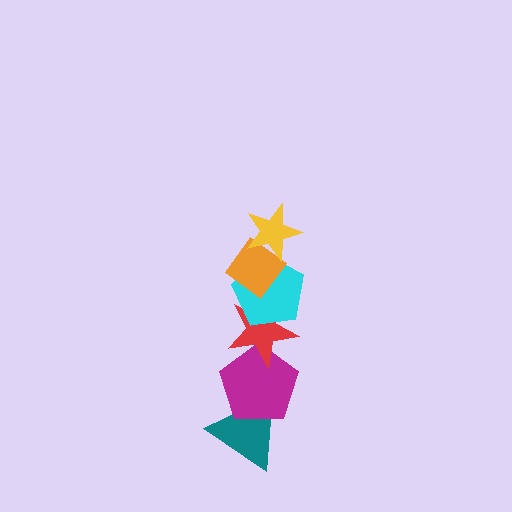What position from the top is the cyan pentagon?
The cyan pentagon is 3rd from the top.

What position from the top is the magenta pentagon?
The magenta pentagon is 5th from the top.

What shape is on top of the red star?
The cyan pentagon is on top of the red star.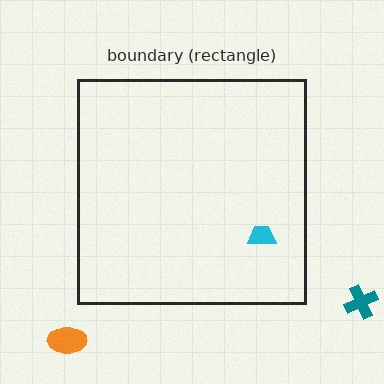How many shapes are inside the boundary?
1 inside, 2 outside.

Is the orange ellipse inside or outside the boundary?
Outside.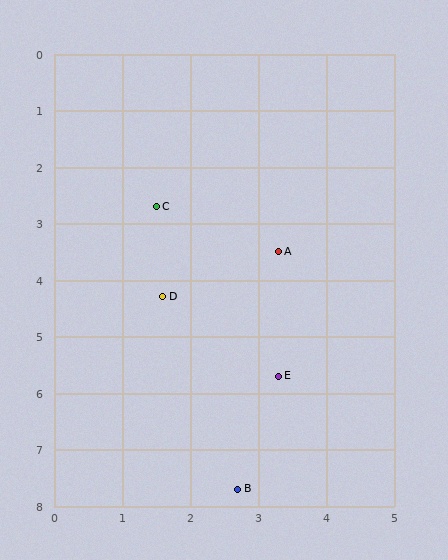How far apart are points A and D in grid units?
Points A and D are about 1.9 grid units apart.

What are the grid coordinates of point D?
Point D is at approximately (1.6, 4.3).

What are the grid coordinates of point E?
Point E is at approximately (3.3, 5.7).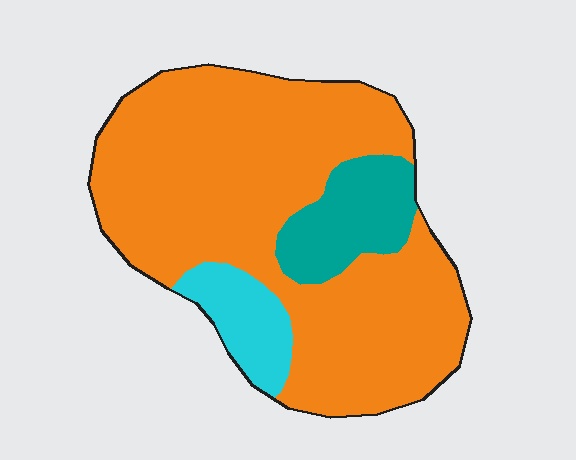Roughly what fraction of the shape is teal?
Teal takes up less than a sixth of the shape.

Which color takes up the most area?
Orange, at roughly 80%.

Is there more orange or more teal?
Orange.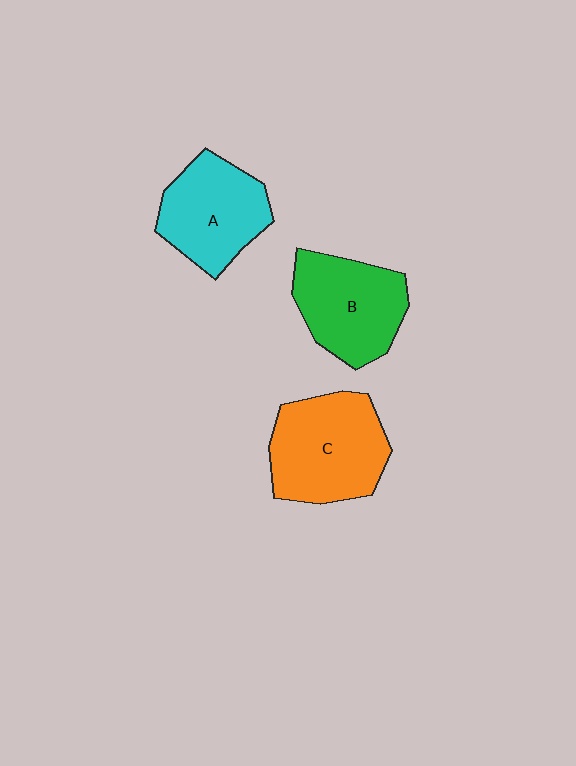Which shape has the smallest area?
Shape A (cyan).